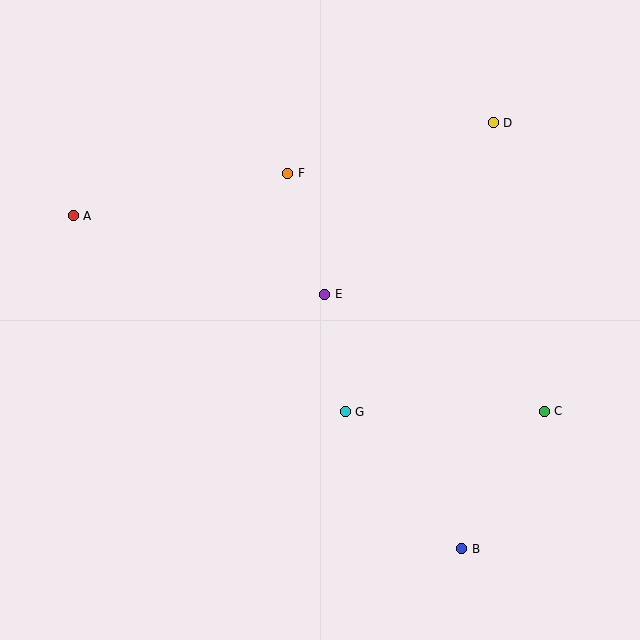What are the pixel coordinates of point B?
Point B is at (462, 549).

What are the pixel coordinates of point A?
Point A is at (73, 216).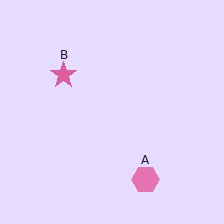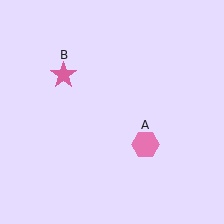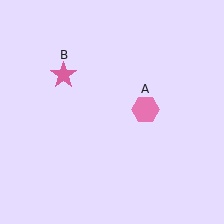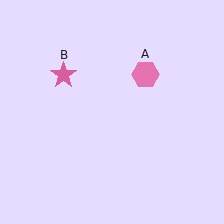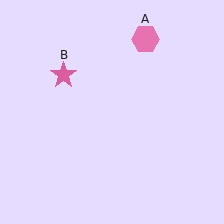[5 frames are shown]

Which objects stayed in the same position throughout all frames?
Pink star (object B) remained stationary.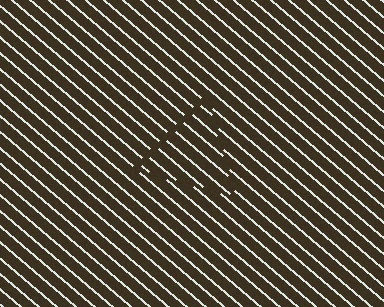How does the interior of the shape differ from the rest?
The interior of the shape contains the same grating, shifted by half a period — the contour is defined by the phase discontinuity where line-ends from the inner and outer gratings abut.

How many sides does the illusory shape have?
3 sides — the line-ends trace a triangle.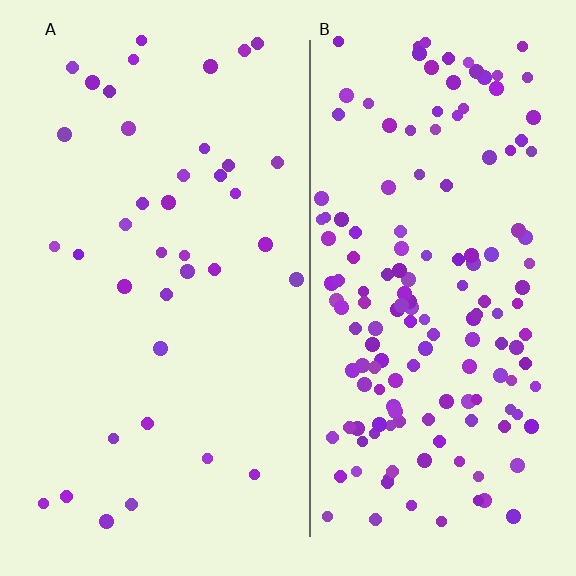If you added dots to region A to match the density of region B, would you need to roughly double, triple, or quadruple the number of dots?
Approximately quadruple.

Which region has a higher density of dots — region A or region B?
B (the right).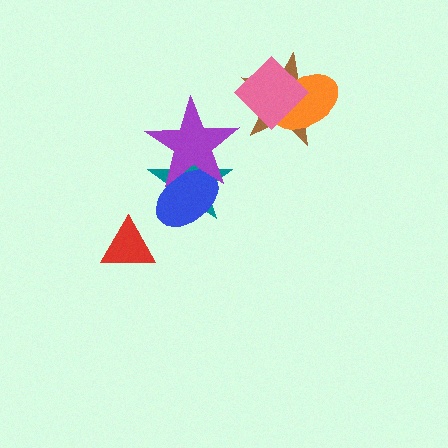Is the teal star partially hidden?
Yes, it is partially covered by another shape.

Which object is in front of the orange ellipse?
The pink diamond is in front of the orange ellipse.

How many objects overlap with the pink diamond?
2 objects overlap with the pink diamond.